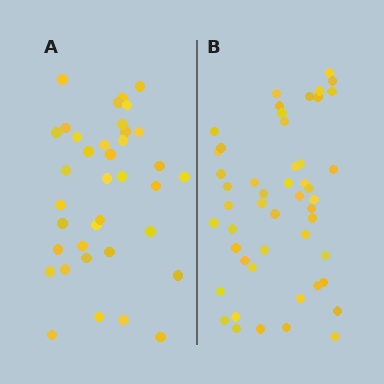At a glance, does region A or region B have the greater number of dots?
Region B (the right region) has more dots.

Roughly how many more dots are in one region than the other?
Region B has roughly 12 or so more dots than region A.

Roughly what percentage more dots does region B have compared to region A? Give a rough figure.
About 30% more.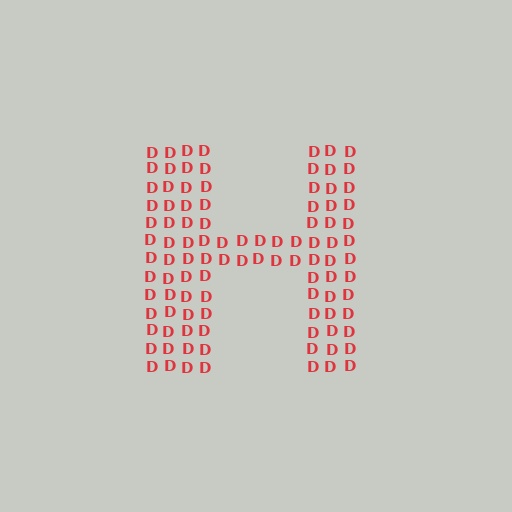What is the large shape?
The large shape is the letter H.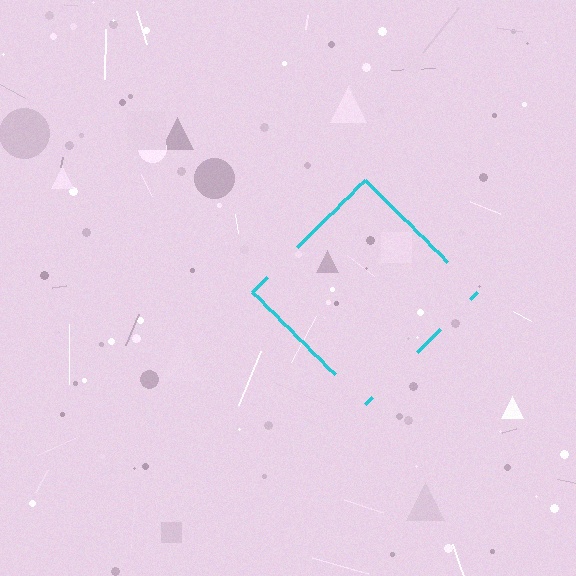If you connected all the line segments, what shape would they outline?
They would outline a diamond.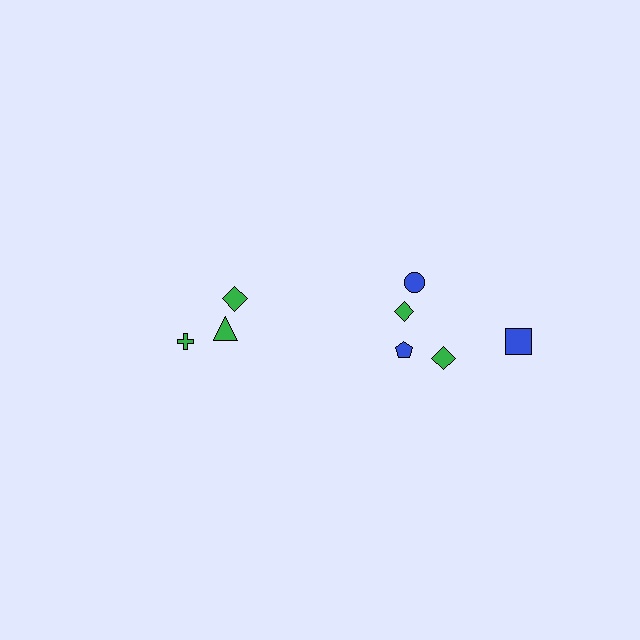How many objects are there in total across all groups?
There are 8 objects.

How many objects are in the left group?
There are 3 objects.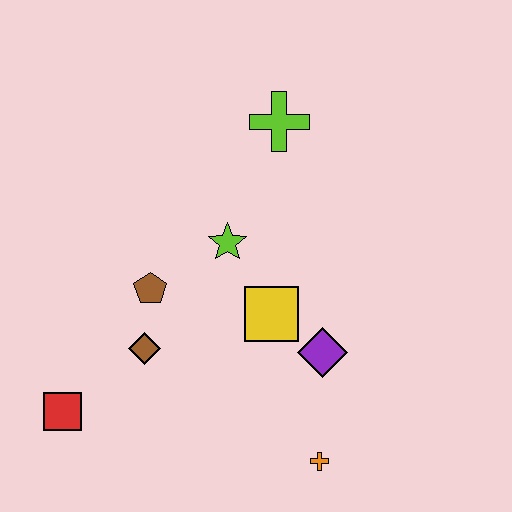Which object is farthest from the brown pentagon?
The orange cross is farthest from the brown pentagon.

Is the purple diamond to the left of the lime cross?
No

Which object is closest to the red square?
The brown diamond is closest to the red square.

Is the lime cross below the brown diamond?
No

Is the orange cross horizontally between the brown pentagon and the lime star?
No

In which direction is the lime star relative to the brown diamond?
The lime star is above the brown diamond.